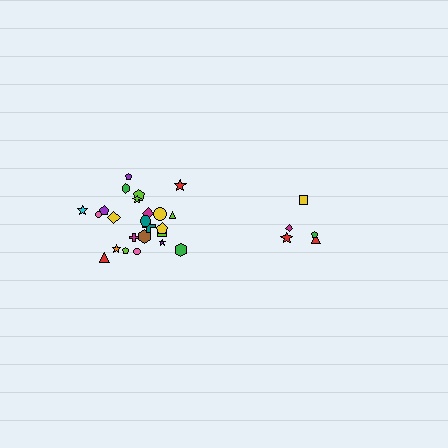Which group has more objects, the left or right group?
The left group.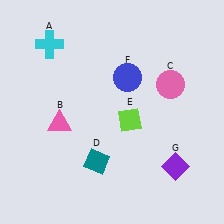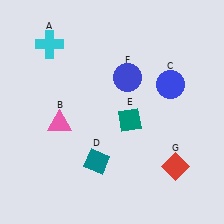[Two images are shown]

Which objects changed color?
C changed from pink to blue. E changed from lime to teal. G changed from purple to red.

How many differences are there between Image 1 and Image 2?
There are 3 differences between the two images.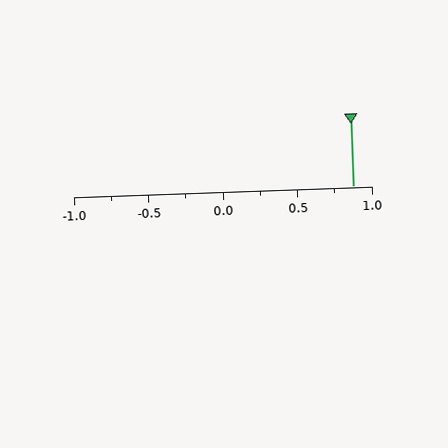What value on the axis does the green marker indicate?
The marker indicates approximately 0.88.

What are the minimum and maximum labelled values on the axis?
The axis runs from -1.0 to 1.0.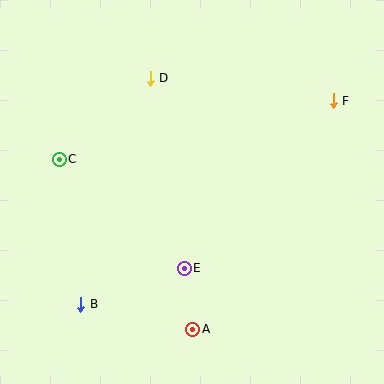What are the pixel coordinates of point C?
Point C is at (59, 159).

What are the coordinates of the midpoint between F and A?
The midpoint between F and A is at (263, 215).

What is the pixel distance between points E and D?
The distance between E and D is 193 pixels.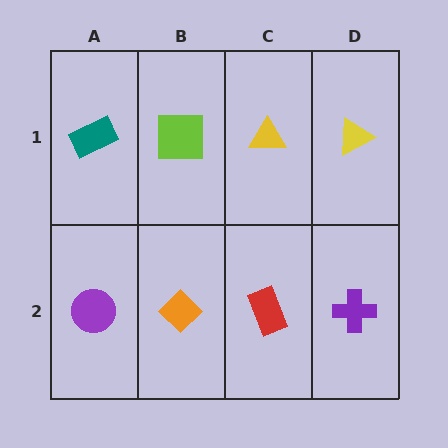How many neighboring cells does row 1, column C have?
3.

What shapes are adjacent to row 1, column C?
A red rectangle (row 2, column C), a lime square (row 1, column B), a yellow triangle (row 1, column D).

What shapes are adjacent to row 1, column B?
An orange diamond (row 2, column B), a teal rectangle (row 1, column A), a yellow triangle (row 1, column C).